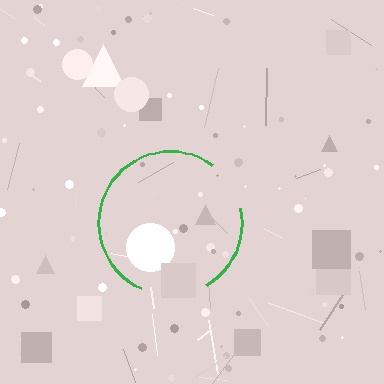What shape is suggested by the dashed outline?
The dashed outline suggests a circle.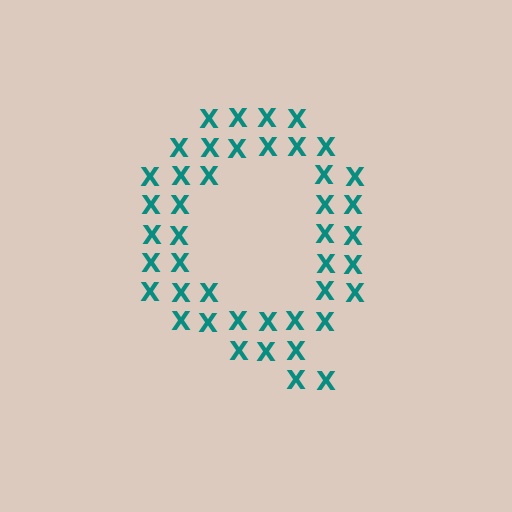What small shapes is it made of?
It is made of small letter X's.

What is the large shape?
The large shape is the letter Q.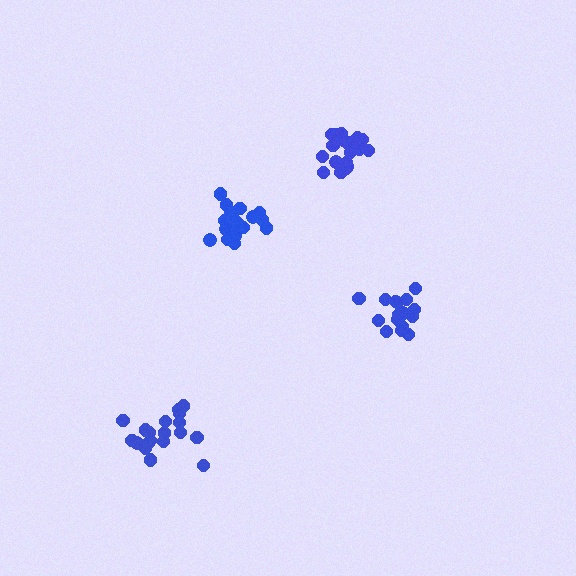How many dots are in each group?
Group 1: 20 dots, Group 2: 21 dots, Group 3: 18 dots, Group 4: 17 dots (76 total).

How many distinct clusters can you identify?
There are 4 distinct clusters.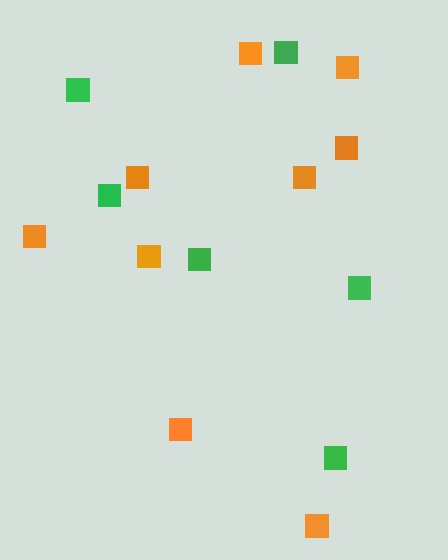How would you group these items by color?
There are 2 groups: one group of green squares (6) and one group of orange squares (9).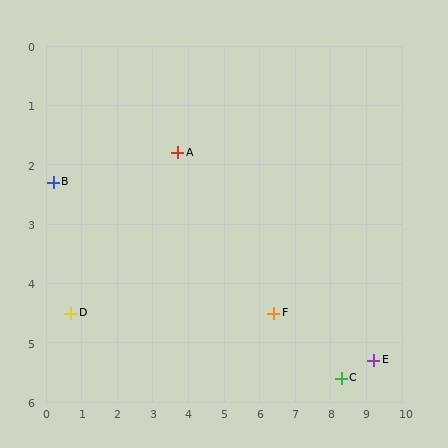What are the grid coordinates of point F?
Point F is at approximately (6.4, 4.5).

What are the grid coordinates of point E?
Point E is at approximately (9.2, 5.3).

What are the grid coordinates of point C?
Point C is at approximately (8.3, 5.6).